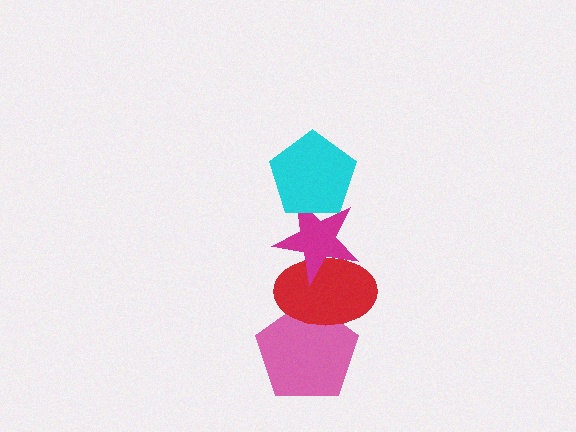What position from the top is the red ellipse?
The red ellipse is 3rd from the top.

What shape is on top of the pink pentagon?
The red ellipse is on top of the pink pentagon.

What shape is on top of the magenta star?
The cyan pentagon is on top of the magenta star.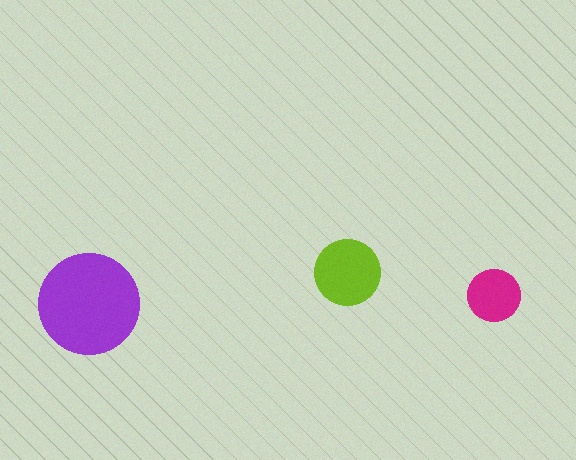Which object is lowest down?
The purple circle is bottommost.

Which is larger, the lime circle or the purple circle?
The purple one.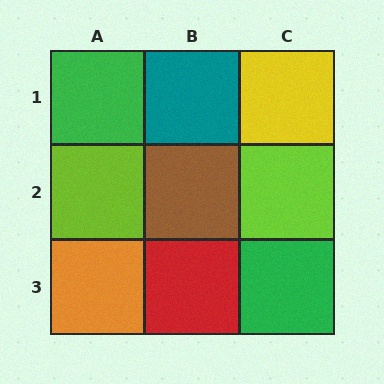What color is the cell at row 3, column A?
Orange.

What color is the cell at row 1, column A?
Green.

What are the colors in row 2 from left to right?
Lime, brown, lime.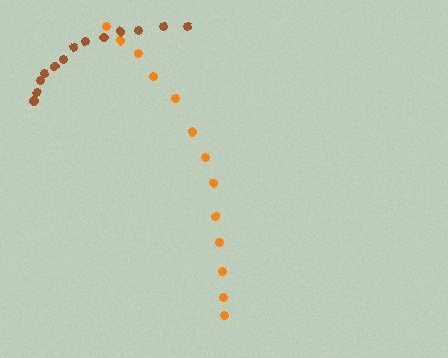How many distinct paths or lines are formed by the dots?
There are 2 distinct paths.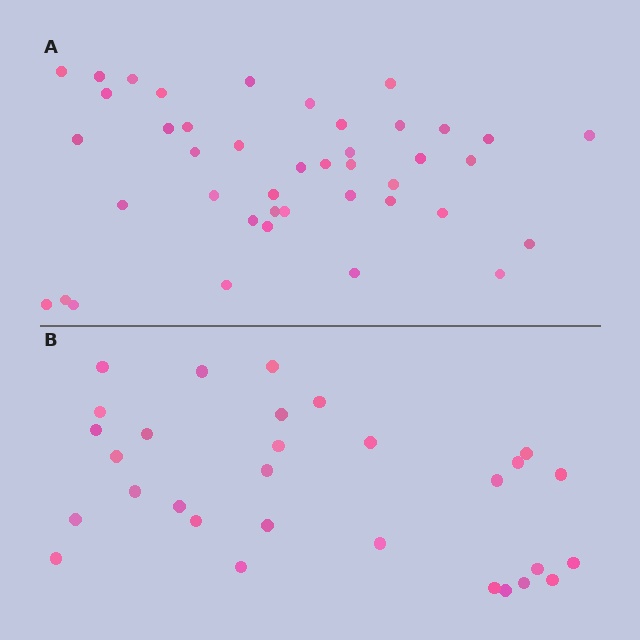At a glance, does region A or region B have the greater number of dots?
Region A (the top region) has more dots.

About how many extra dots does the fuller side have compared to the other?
Region A has roughly 12 or so more dots than region B.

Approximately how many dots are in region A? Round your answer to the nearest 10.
About 40 dots. (The exact count is 42, which rounds to 40.)